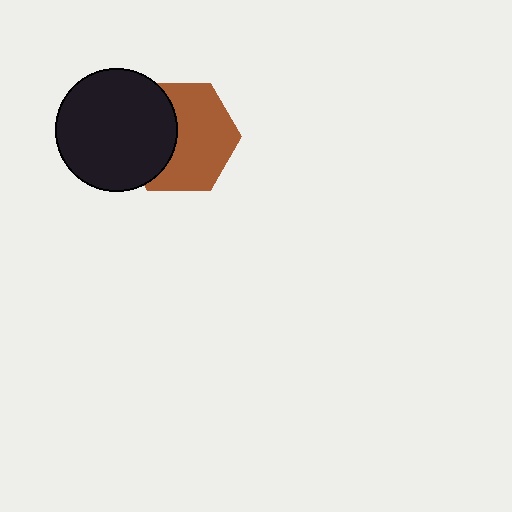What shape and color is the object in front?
The object in front is a black circle.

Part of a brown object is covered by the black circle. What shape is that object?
It is a hexagon.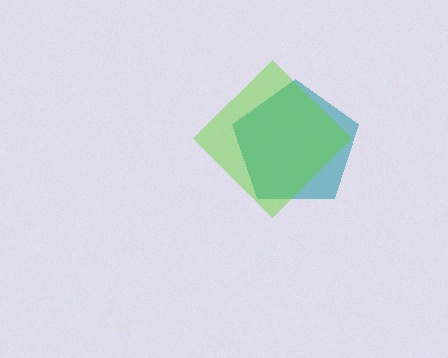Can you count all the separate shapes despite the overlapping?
Yes, there are 2 separate shapes.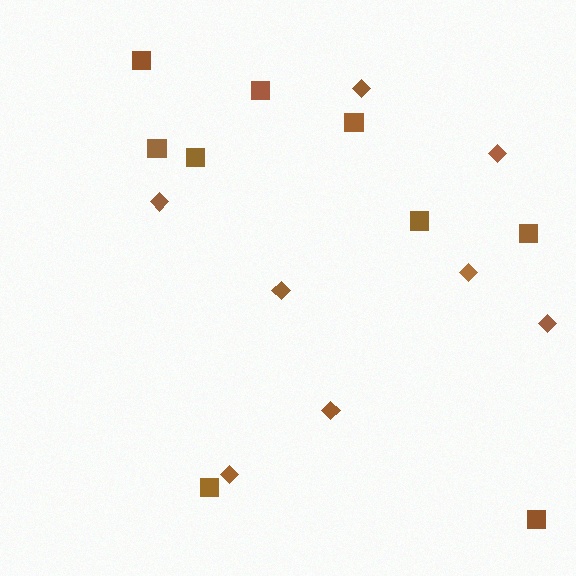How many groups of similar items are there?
There are 2 groups: one group of diamonds (8) and one group of squares (9).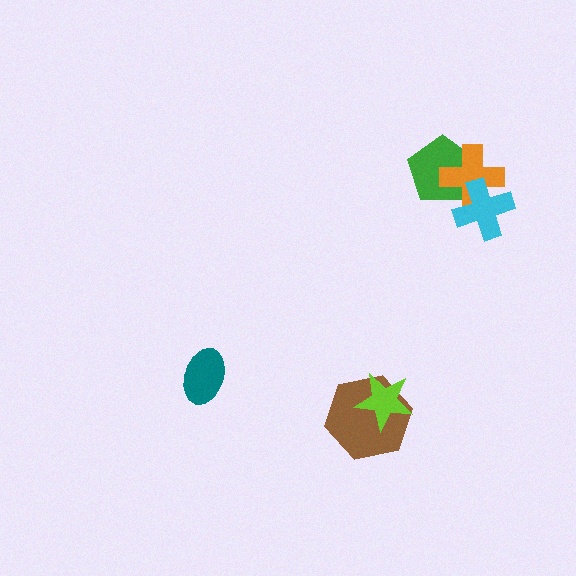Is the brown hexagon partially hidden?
Yes, it is partially covered by another shape.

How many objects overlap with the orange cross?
2 objects overlap with the orange cross.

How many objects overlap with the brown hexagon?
1 object overlaps with the brown hexagon.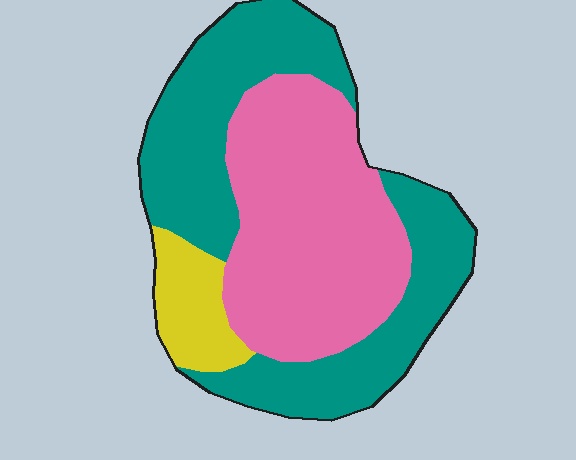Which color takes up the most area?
Teal, at roughly 50%.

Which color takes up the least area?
Yellow, at roughly 10%.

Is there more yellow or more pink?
Pink.